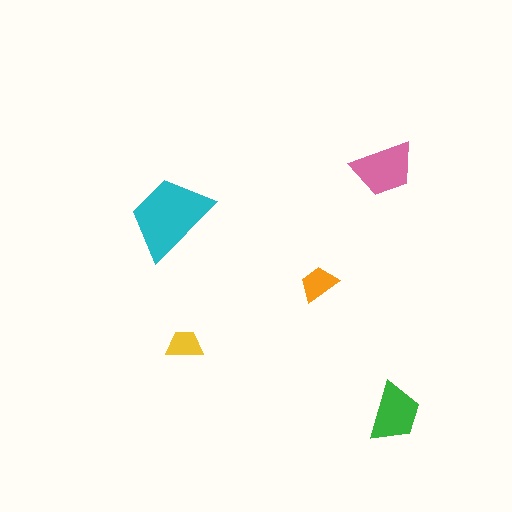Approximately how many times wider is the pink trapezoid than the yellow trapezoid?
About 1.5 times wider.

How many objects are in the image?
There are 5 objects in the image.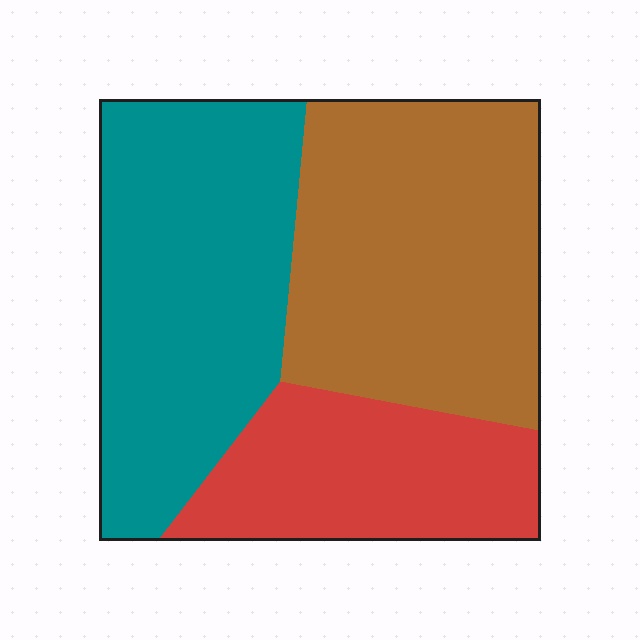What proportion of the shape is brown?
Brown takes up between a quarter and a half of the shape.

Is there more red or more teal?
Teal.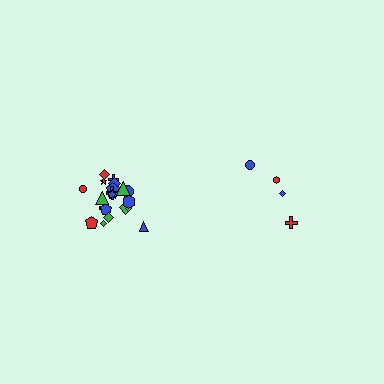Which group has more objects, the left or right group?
The left group.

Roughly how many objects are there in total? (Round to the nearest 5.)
Roughly 25 objects in total.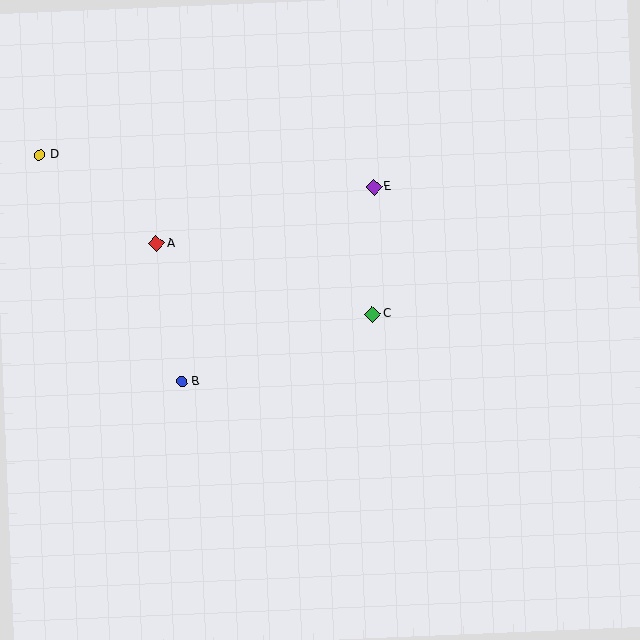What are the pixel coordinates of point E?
Point E is at (374, 187).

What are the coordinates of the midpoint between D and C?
The midpoint between D and C is at (206, 234).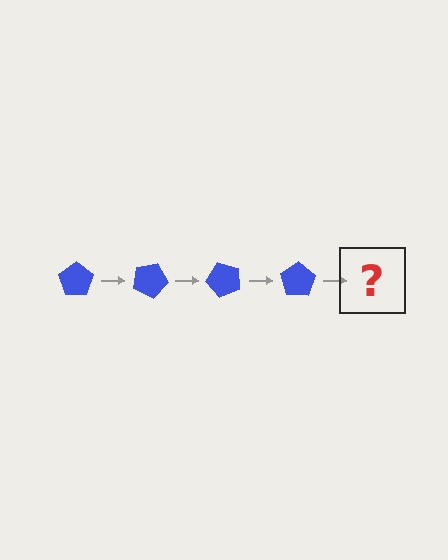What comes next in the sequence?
The next element should be a blue pentagon rotated 100 degrees.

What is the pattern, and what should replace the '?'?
The pattern is that the pentagon rotates 25 degrees each step. The '?' should be a blue pentagon rotated 100 degrees.